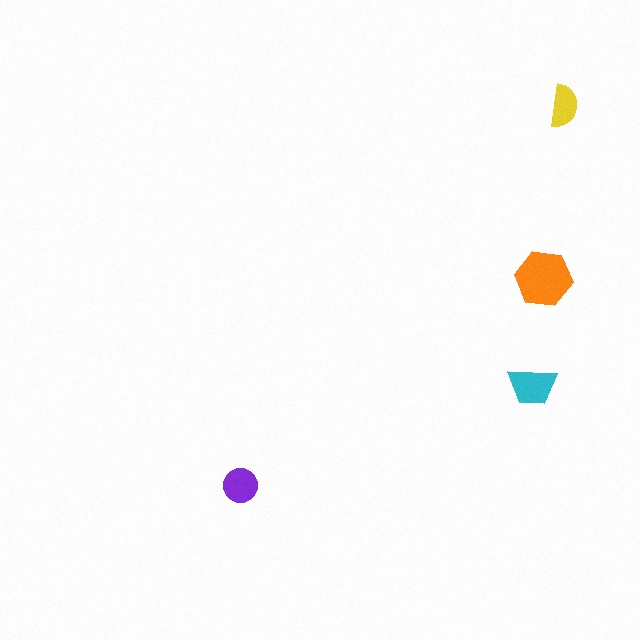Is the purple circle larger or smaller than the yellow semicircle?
Larger.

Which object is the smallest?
The yellow semicircle.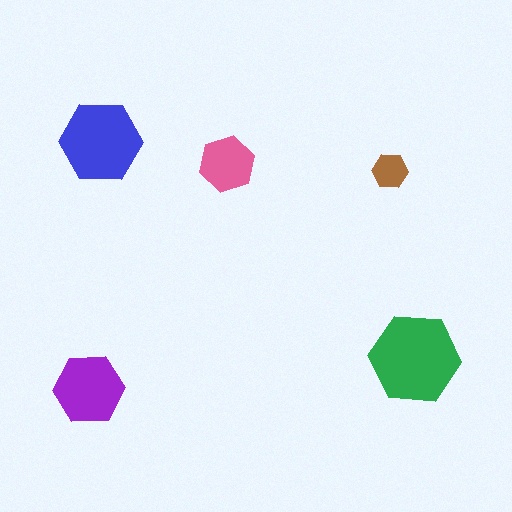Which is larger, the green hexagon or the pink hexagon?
The green one.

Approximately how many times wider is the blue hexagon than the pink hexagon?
About 1.5 times wider.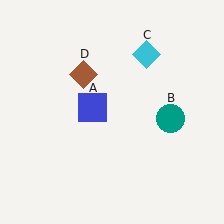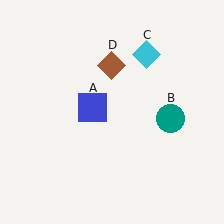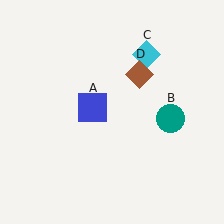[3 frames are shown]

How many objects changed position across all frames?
1 object changed position: brown diamond (object D).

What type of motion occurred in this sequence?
The brown diamond (object D) rotated clockwise around the center of the scene.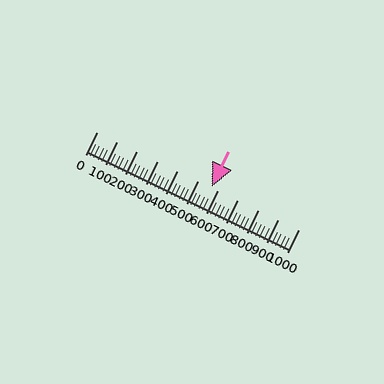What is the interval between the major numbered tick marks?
The major tick marks are spaced 100 units apart.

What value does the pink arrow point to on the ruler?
The pink arrow points to approximately 568.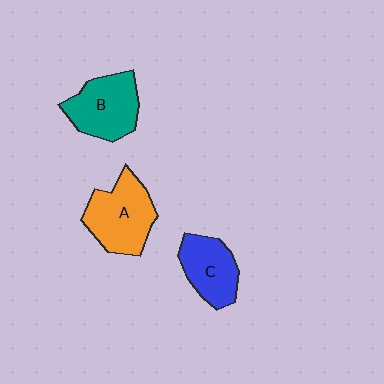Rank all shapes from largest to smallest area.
From largest to smallest: A (orange), B (teal), C (blue).